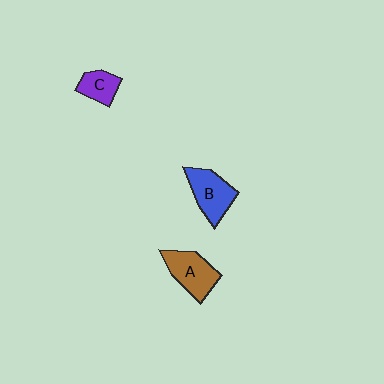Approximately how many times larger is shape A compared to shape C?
Approximately 1.6 times.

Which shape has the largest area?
Shape B (blue).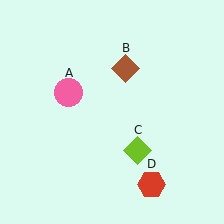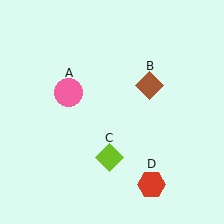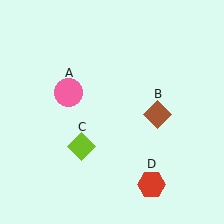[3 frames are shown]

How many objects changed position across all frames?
2 objects changed position: brown diamond (object B), lime diamond (object C).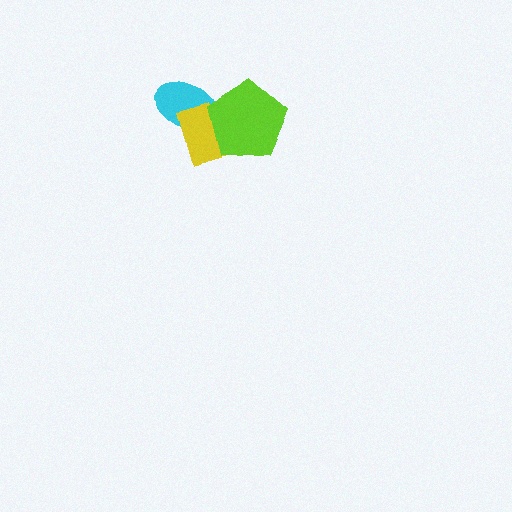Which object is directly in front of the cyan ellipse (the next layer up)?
The yellow rectangle is directly in front of the cyan ellipse.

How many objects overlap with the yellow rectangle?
2 objects overlap with the yellow rectangle.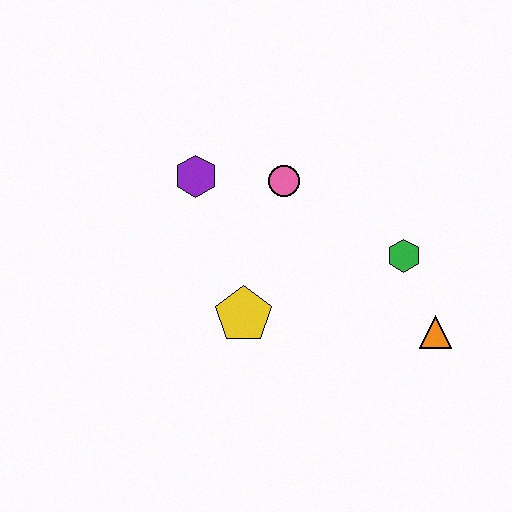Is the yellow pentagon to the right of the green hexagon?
No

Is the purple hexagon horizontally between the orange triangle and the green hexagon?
No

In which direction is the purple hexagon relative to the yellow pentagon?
The purple hexagon is above the yellow pentagon.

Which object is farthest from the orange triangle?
The purple hexagon is farthest from the orange triangle.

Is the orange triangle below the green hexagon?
Yes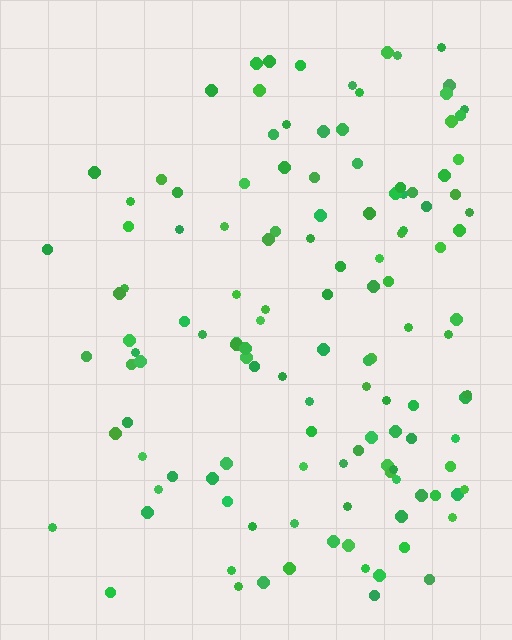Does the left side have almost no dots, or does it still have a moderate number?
Still a moderate number, just noticeably fewer than the right.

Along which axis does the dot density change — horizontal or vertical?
Horizontal.